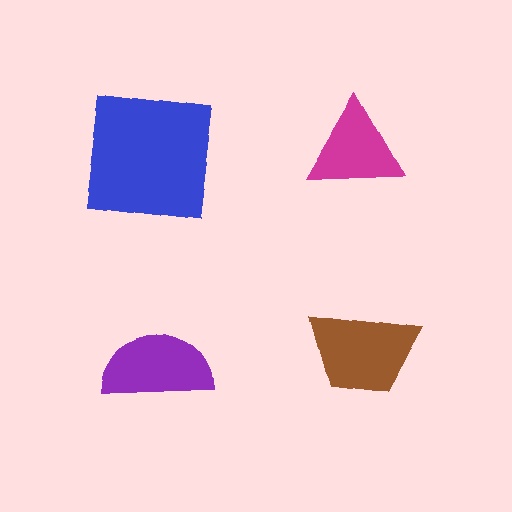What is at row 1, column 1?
A blue square.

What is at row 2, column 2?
A brown trapezoid.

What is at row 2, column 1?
A purple semicircle.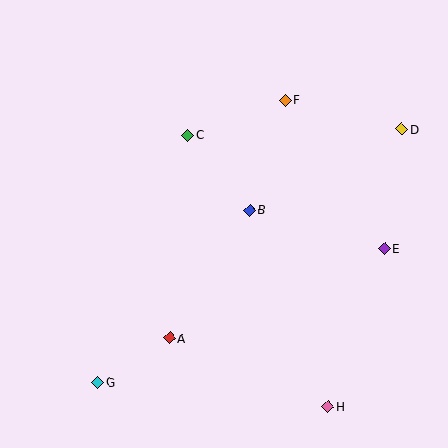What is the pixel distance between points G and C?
The distance between G and C is 263 pixels.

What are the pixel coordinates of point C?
Point C is at (188, 135).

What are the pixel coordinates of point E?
Point E is at (384, 249).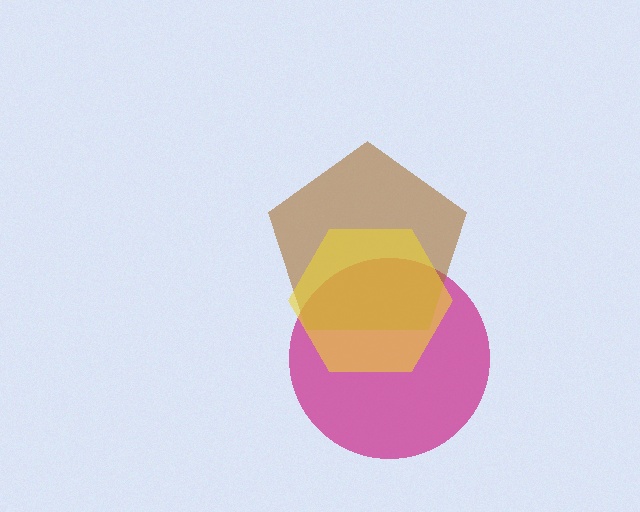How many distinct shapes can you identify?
There are 3 distinct shapes: a magenta circle, a brown pentagon, a yellow hexagon.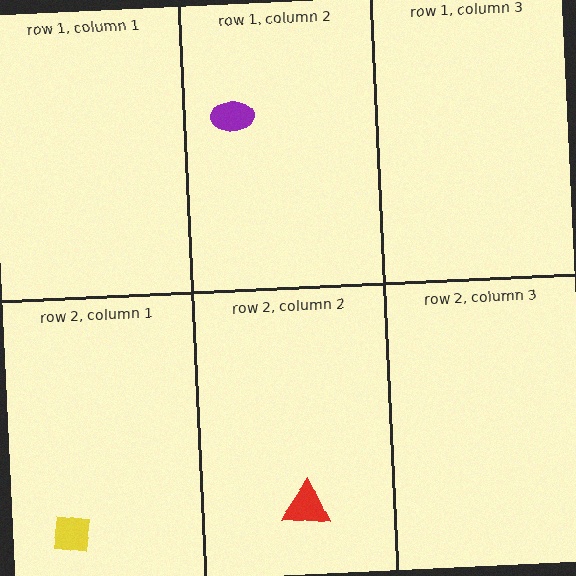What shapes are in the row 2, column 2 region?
The red triangle.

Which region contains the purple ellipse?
The row 1, column 2 region.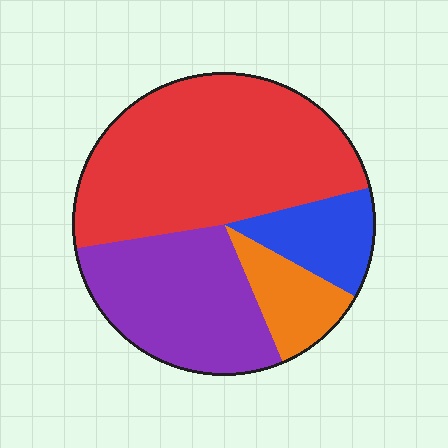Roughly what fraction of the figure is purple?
Purple covers roughly 30% of the figure.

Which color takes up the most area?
Red, at roughly 50%.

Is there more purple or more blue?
Purple.